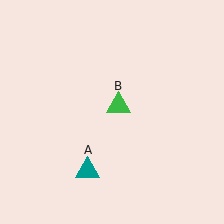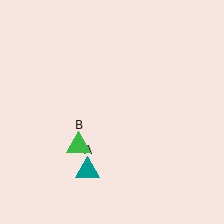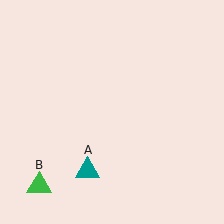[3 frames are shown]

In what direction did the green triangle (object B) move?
The green triangle (object B) moved down and to the left.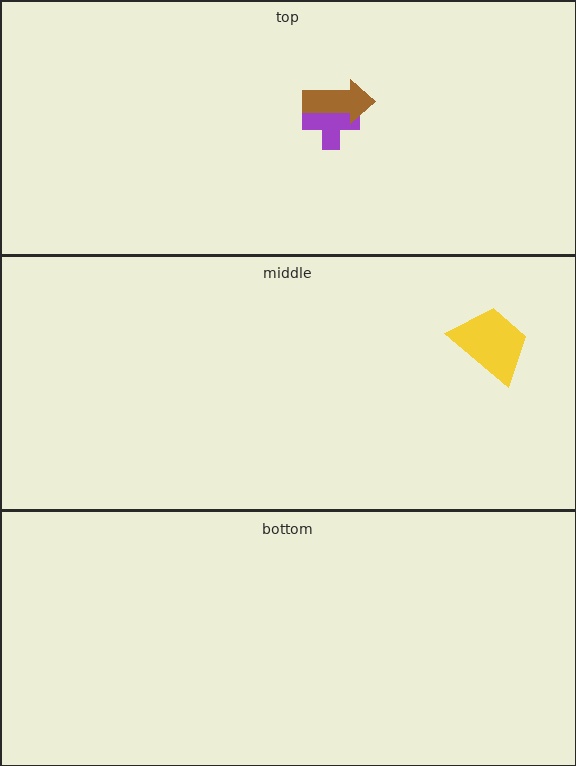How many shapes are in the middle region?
1.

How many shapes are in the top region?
2.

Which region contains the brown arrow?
The top region.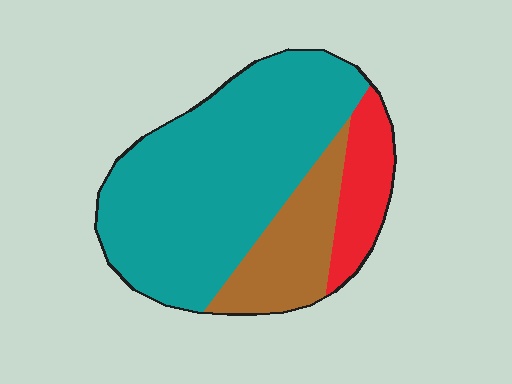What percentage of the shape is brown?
Brown takes up between a sixth and a third of the shape.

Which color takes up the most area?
Teal, at roughly 65%.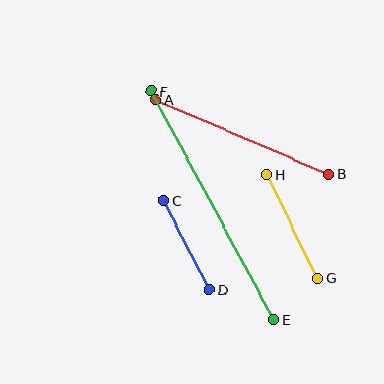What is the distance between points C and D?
The distance is approximately 101 pixels.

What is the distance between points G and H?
The distance is approximately 115 pixels.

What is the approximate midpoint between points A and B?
The midpoint is at approximately (243, 137) pixels.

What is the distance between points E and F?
The distance is approximately 259 pixels.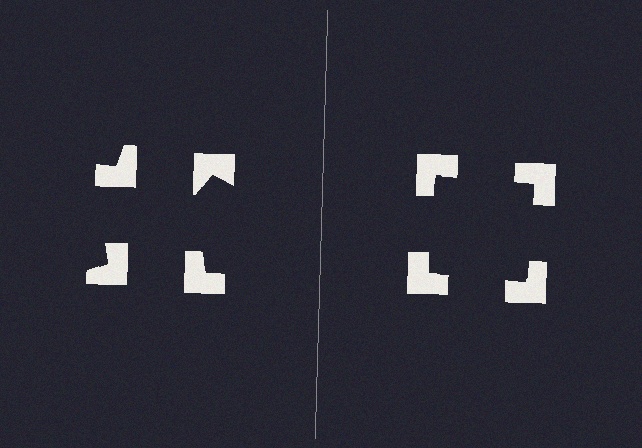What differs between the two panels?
The notched squares are positioned identically on both sides; only the wedge orientations differ. On the right they align to a square; on the left they are misaligned.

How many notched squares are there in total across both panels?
8 — 4 on each side.